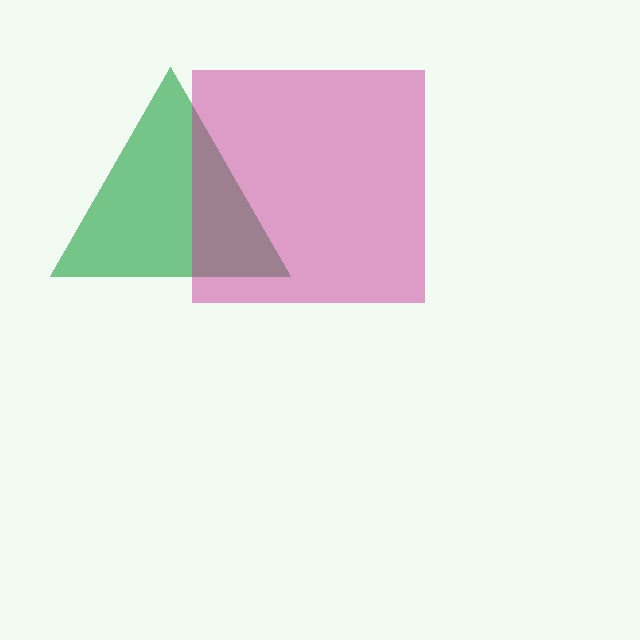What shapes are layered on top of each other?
The layered shapes are: a green triangle, a magenta square.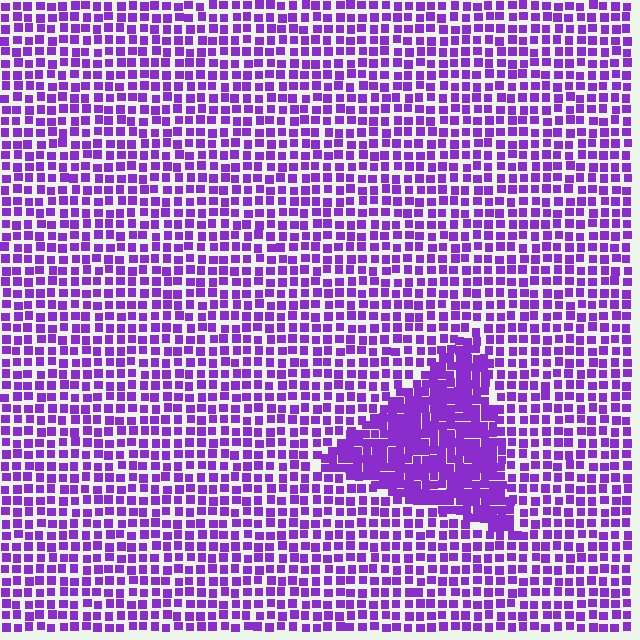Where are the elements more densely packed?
The elements are more densely packed inside the triangle boundary.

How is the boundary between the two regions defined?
The boundary is defined by a change in element density (approximately 1.9x ratio). All elements are the same color, size, and shape.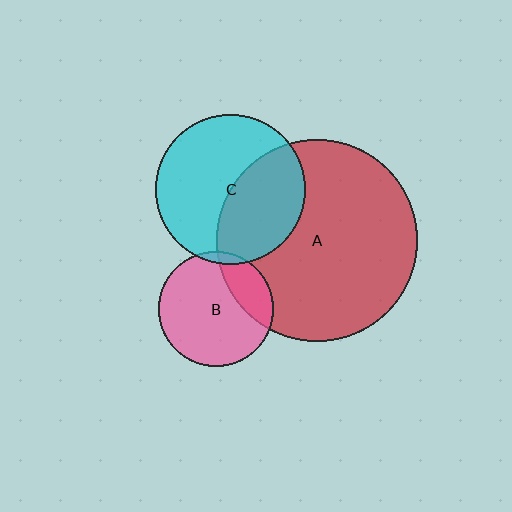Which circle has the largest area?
Circle A (red).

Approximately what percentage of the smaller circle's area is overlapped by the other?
Approximately 45%.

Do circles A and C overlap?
Yes.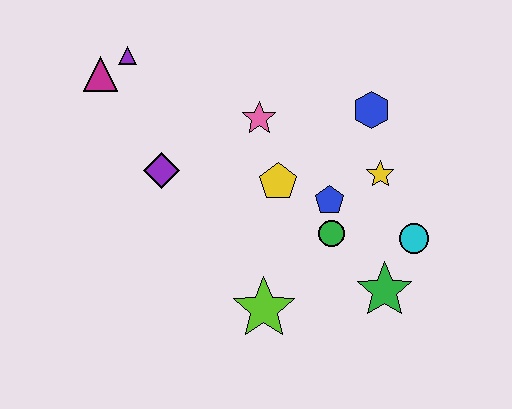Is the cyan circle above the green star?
Yes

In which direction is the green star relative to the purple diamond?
The green star is to the right of the purple diamond.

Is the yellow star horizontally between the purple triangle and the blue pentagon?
No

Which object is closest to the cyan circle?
The green star is closest to the cyan circle.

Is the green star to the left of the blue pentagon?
No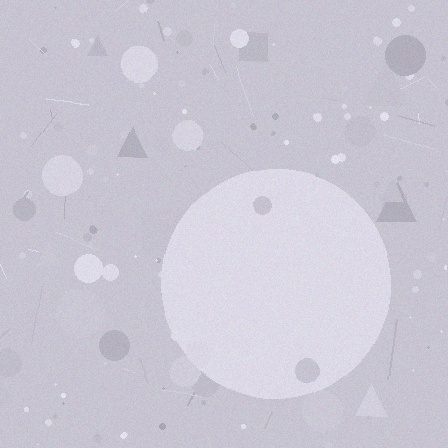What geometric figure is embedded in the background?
A circle is embedded in the background.